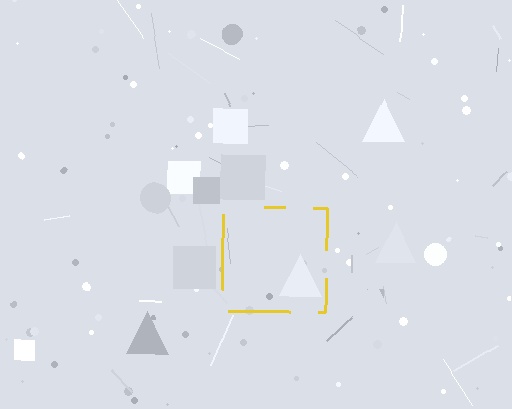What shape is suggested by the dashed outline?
The dashed outline suggests a square.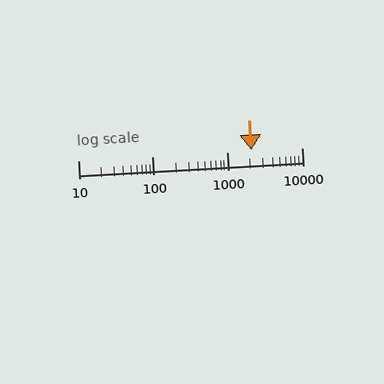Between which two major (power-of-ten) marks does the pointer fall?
The pointer is between 1000 and 10000.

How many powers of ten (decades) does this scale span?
The scale spans 3 decades, from 10 to 10000.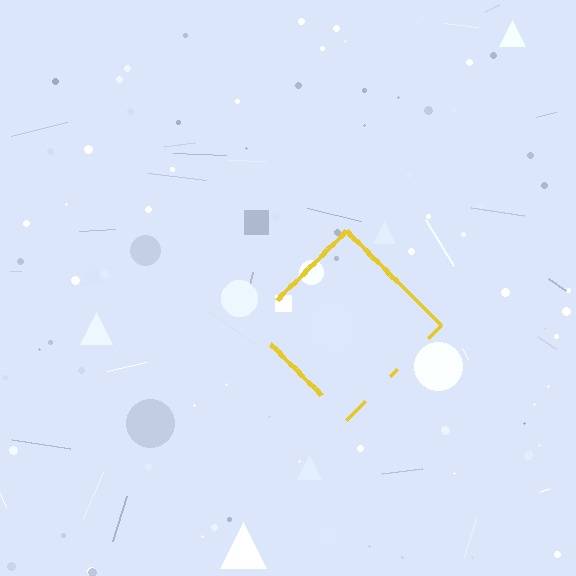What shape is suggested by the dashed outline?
The dashed outline suggests a diamond.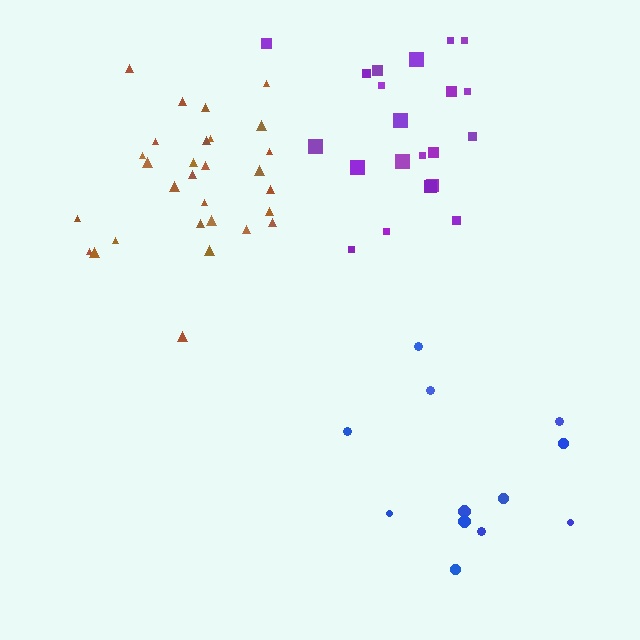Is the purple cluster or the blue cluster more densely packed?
Purple.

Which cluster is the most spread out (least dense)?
Blue.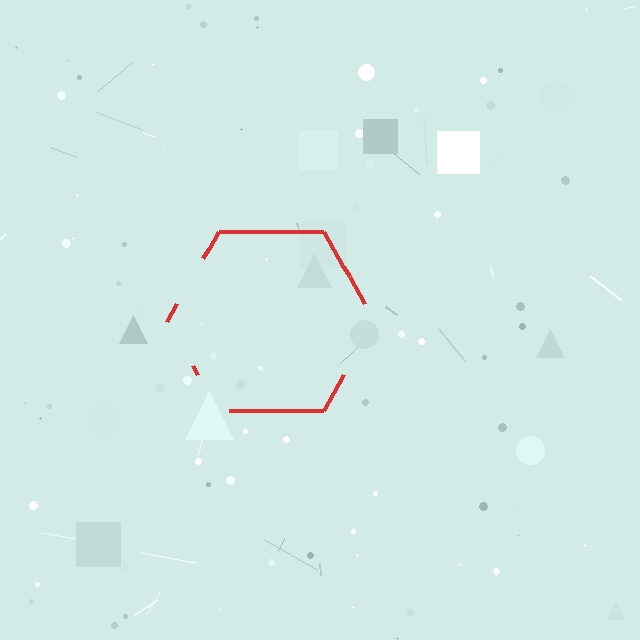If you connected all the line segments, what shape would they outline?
They would outline a hexagon.